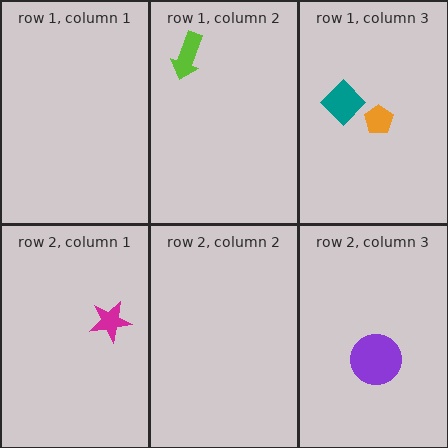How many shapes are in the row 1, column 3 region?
2.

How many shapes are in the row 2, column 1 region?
1.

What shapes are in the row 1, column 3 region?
The orange pentagon, the teal diamond.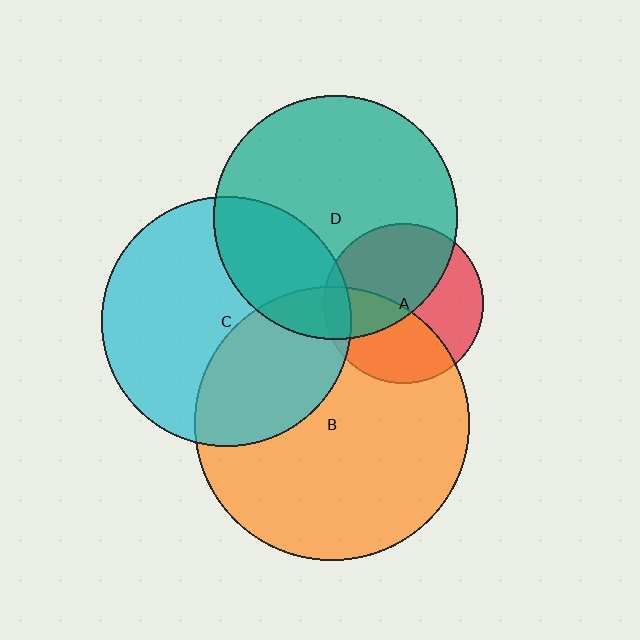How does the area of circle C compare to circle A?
Approximately 2.4 times.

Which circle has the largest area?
Circle B (orange).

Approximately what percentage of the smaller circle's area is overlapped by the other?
Approximately 10%.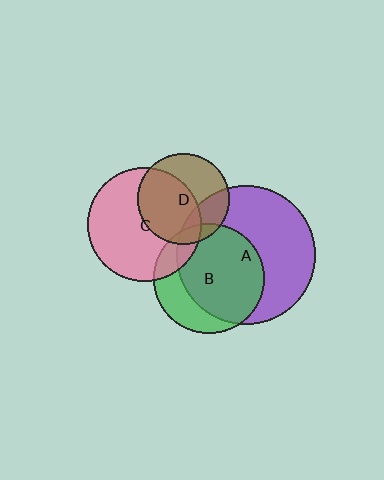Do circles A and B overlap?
Yes.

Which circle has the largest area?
Circle A (purple).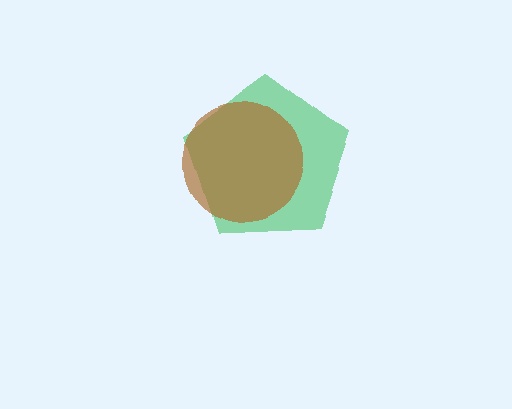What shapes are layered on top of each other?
The layered shapes are: a green pentagon, a brown circle.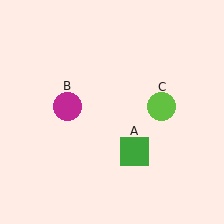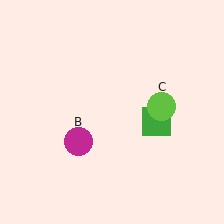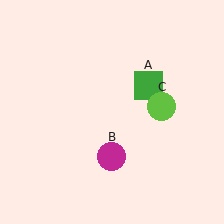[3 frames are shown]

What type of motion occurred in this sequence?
The green square (object A), magenta circle (object B) rotated counterclockwise around the center of the scene.